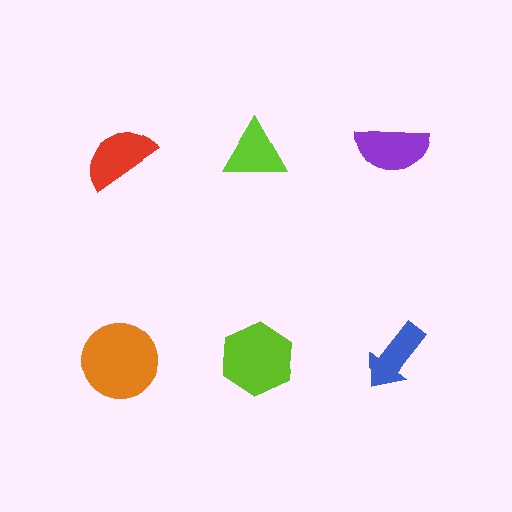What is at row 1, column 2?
A lime triangle.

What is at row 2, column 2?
A lime hexagon.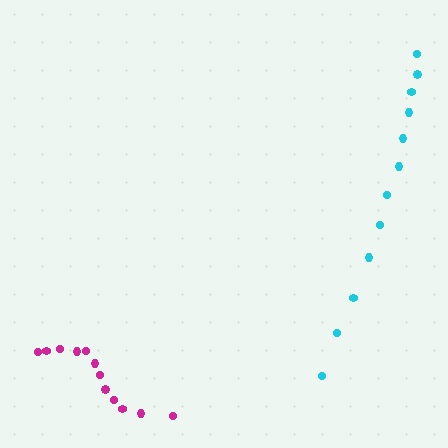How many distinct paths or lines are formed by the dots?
There are 2 distinct paths.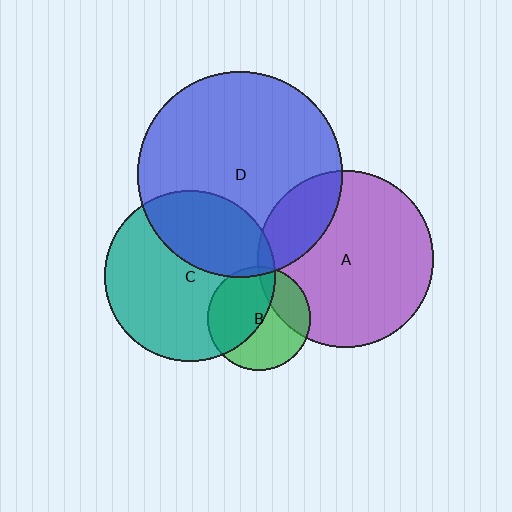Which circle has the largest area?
Circle D (blue).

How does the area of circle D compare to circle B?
Approximately 4.0 times.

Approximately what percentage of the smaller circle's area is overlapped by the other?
Approximately 50%.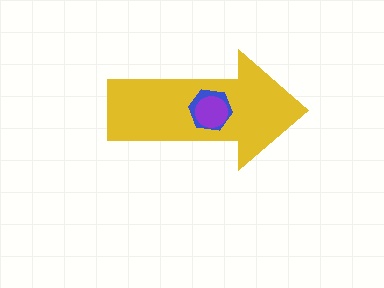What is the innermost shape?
The purple circle.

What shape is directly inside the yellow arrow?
The blue hexagon.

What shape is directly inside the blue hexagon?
The purple circle.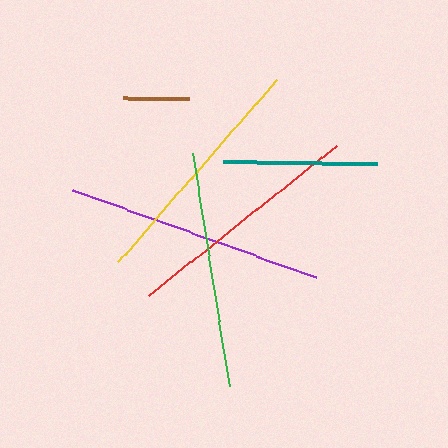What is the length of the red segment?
The red segment is approximately 241 pixels long.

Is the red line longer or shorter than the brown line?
The red line is longer than the brown line.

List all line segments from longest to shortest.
From longest to shortest: purple, yellow, red, green, teal, brown.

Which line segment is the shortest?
The brown line is the shortest at approximately 67 pixels.